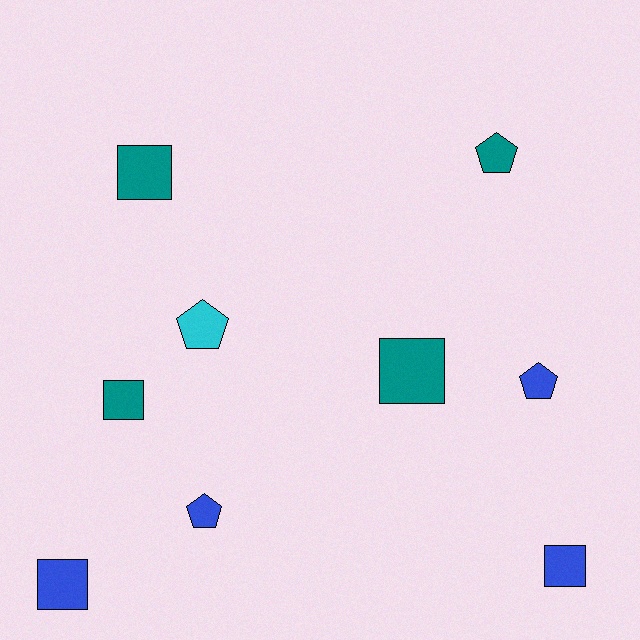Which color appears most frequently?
Teal, with 4 objects.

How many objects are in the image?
There are 9 objects.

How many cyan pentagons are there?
There is 1 cyan pentagon.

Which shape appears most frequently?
Square, with 5 objects.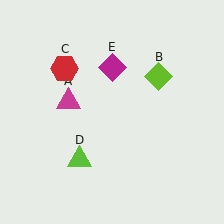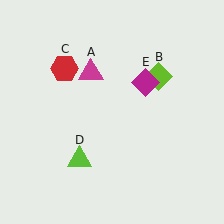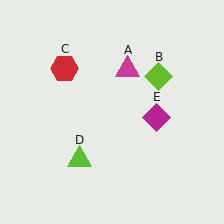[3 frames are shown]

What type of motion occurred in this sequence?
The magenta triangle (object A), magenta diamond (object E) rotated clockwise around the center of the scene.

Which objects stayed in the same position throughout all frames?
Lime diamond (object B) and red hexagon (object C) and lime triangle (object D) remained stationary.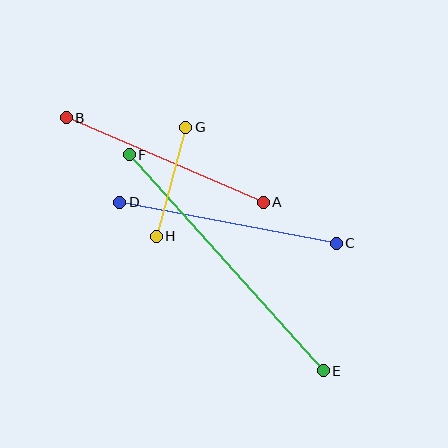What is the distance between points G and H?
The distance is approximately 113 pixels.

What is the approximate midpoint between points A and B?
The midpoint is at approximately (165, 160) pixels.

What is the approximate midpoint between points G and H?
The midpoint is at approximately (171, 182) pixels.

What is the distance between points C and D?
The distance is approximately 221 pixels.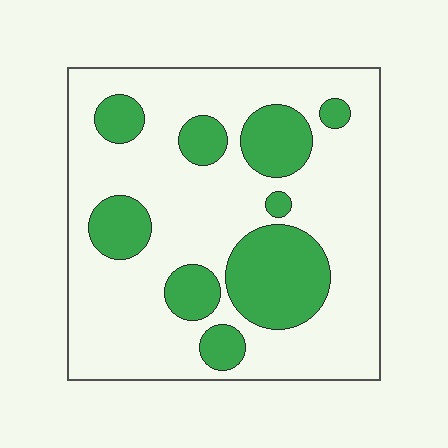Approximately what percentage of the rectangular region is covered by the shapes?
Approximately 25%.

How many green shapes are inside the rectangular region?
9.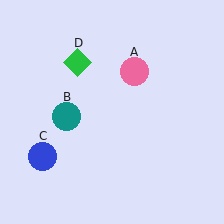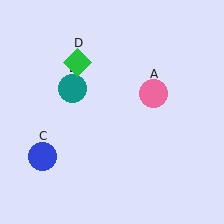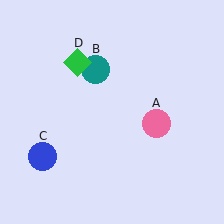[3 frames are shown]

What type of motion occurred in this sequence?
The pink circle (object A), teal circle (object B) rotated clockwise around the center of the scene.